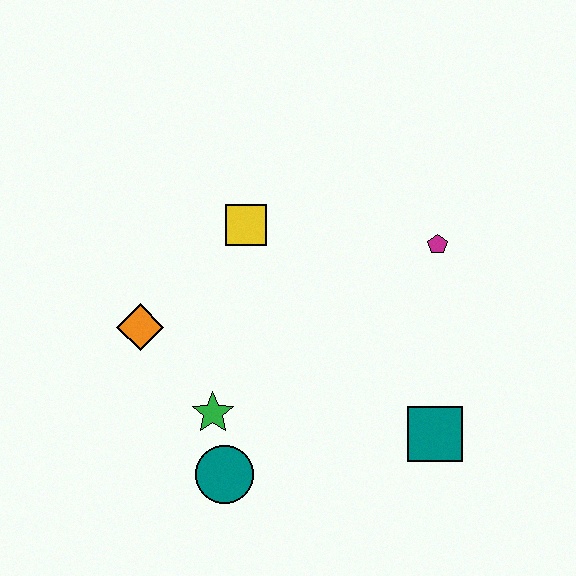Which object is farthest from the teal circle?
The magenta pentagon is farthest from the teal circle.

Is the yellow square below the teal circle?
No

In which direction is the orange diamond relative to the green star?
The orange diamond is above the green star.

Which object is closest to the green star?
The teal circle is closest to the green star.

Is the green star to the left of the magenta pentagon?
Yes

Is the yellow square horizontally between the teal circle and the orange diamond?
No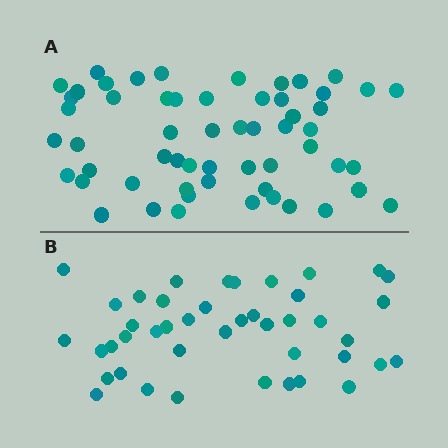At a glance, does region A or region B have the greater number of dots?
Region A (the top region) has more dots.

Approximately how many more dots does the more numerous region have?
Region A has approximately 15 more dots than region B.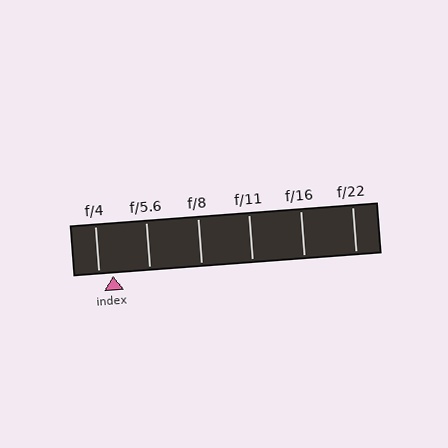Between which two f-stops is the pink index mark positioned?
The index mark is between f/4 and f/5.6.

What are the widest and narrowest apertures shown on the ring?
The widest aperture shown is f/4 and the narrowest is f/22.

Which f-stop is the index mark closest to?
The index mark is closest to f/4.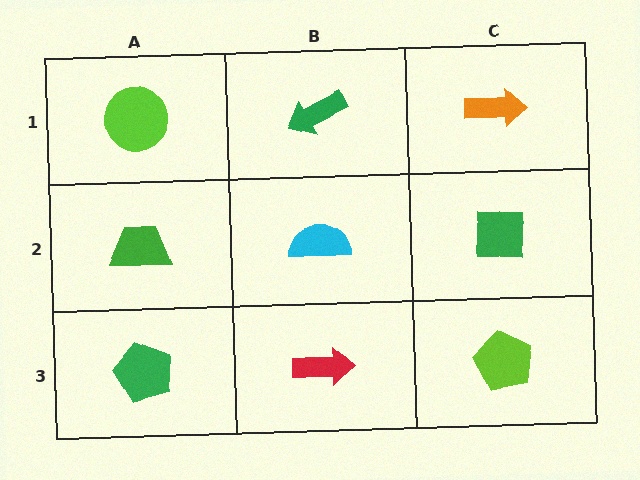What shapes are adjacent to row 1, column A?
A green trapezoid (row 2, column A), a green arrow (row 1, column B).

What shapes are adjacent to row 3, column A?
A green trapezoid (row 2, column A), a red arrow (row 3, column B).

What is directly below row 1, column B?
A cyan semicircle.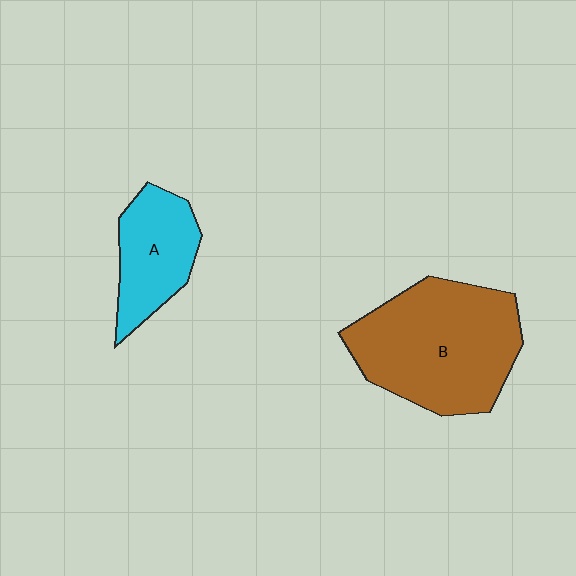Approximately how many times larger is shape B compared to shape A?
Approximately 2.0 times.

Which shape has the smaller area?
Shape A (cyan).